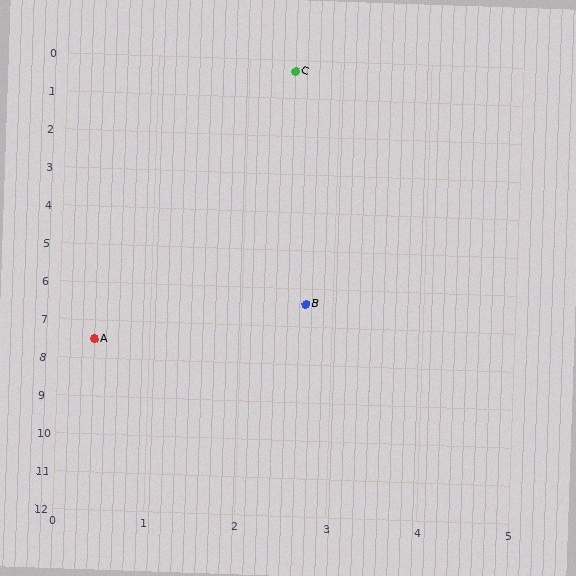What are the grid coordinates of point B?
Point B is at approximately (2.7, 6.4).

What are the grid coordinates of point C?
Point C is at approximately (2.5, 0.3).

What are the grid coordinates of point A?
Point A is at approximately (0.4, 7.5).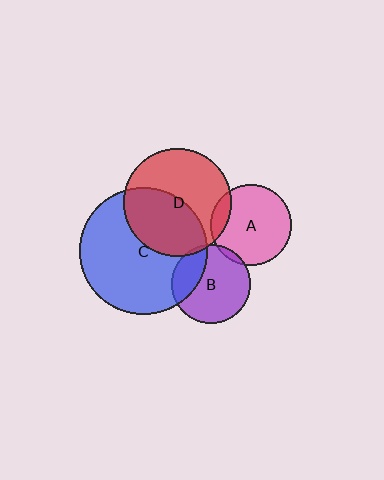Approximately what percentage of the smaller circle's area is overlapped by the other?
Approximately 45%.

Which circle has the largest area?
Circle C (blue).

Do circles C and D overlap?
Yes.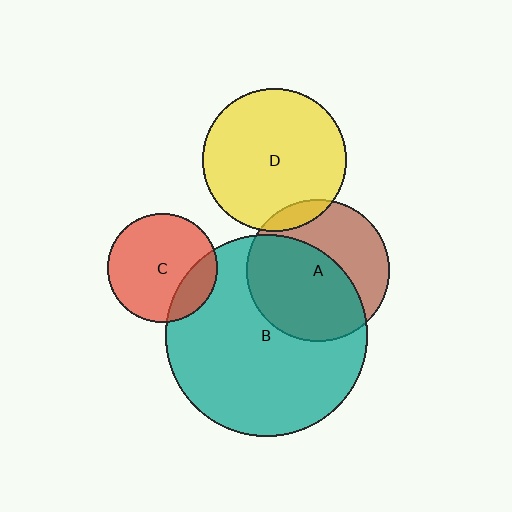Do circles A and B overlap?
Yes.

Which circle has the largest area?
Circle B (teal).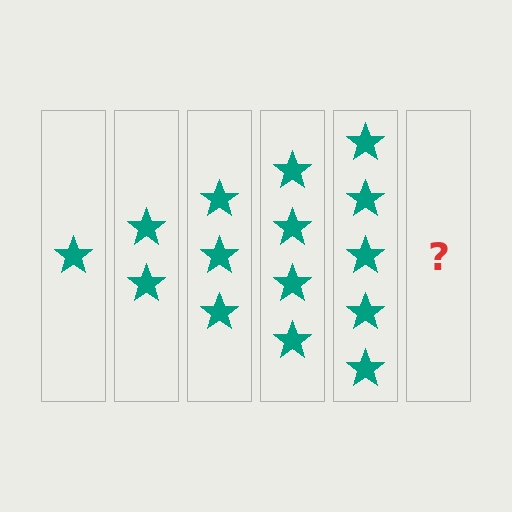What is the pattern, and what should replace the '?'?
The pattern is that each step adds one more star. The '?' should be 6 stars.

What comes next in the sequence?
The next element should be 6 stars.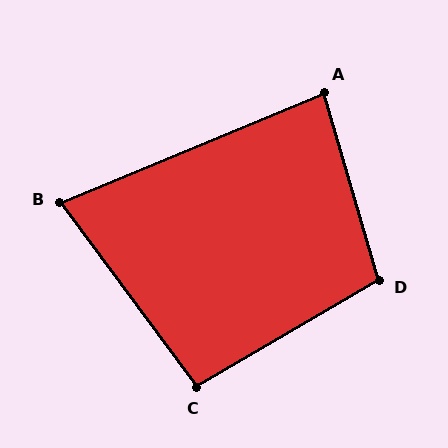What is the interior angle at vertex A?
Approximately 84 degrees (acute).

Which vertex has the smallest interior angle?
B, at approximately 76 degrees.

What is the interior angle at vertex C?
Approximately 96 degrees (obtuse).